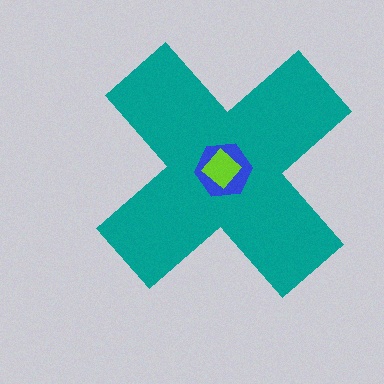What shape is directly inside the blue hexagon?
The lime diamond.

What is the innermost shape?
The lime diamond.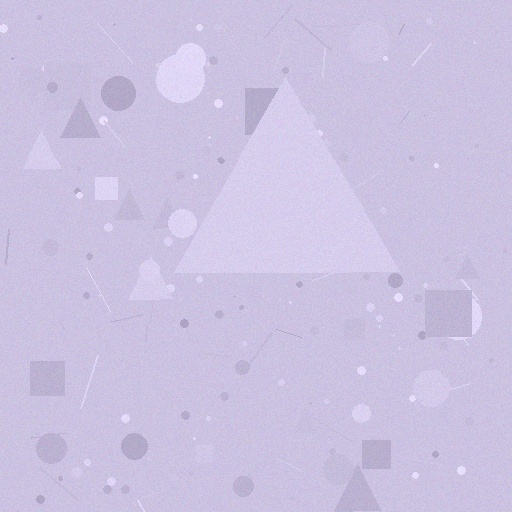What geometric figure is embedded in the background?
A triangle is embedded in the background.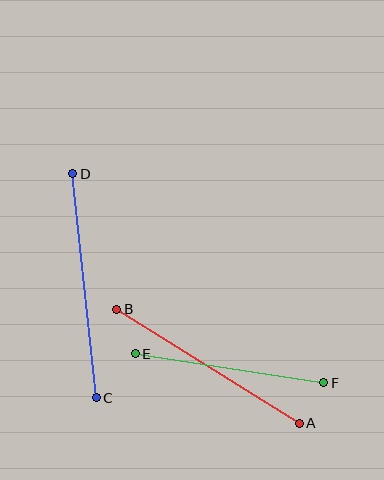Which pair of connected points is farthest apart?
Points C and D are farthest apart.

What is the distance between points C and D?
The distance is approximately 225 pixels.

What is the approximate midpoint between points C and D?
The midpoint is at approximately (85, 286) pixels.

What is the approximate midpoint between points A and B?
The midpoint is at approximately (208, 366) pixels.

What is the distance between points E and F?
The distance is approximately 191 pixels.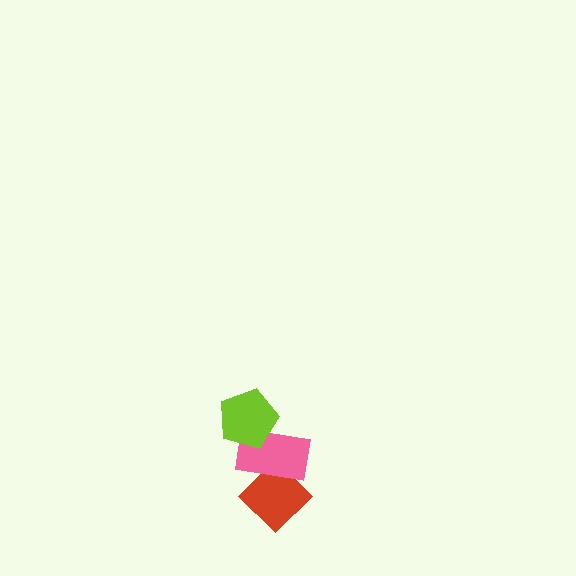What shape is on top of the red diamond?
The pink rectangle is on top of the red diamond.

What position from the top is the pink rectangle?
The pink rectangle is 2nd from the top.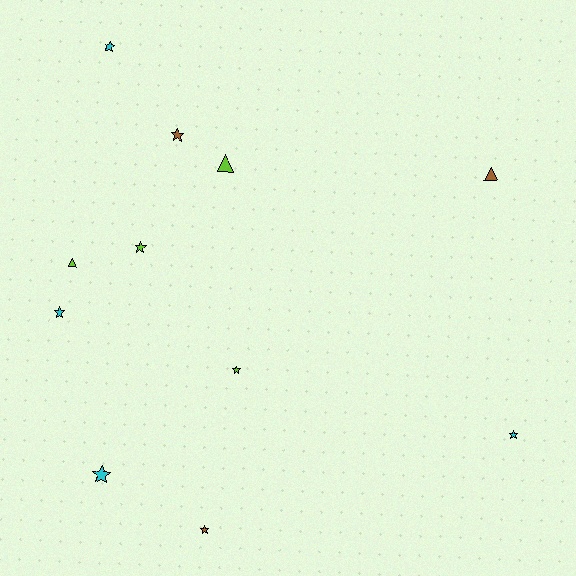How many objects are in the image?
There are 11 objects.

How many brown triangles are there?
There is 1 brown triangle.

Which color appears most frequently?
Lime, with 4 objects.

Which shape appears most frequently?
Star, with 8 objects.